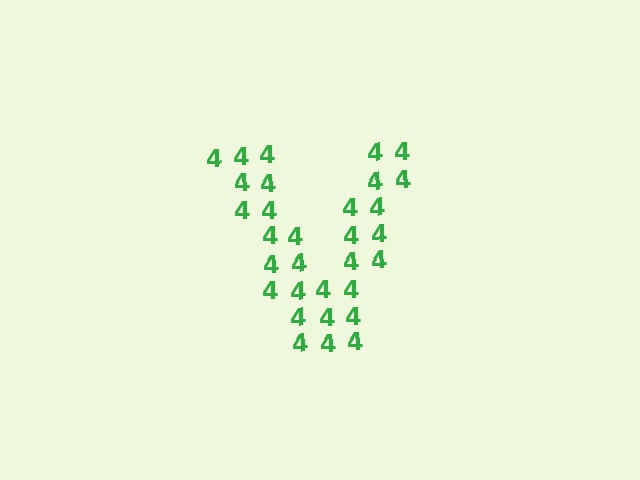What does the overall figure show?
The overall figure shows the letter V.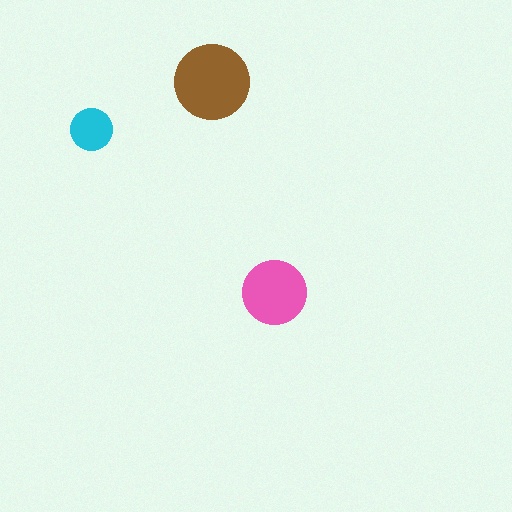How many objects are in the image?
There are 3 objects in the image.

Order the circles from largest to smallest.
the brown one, the pink one, the cyan one.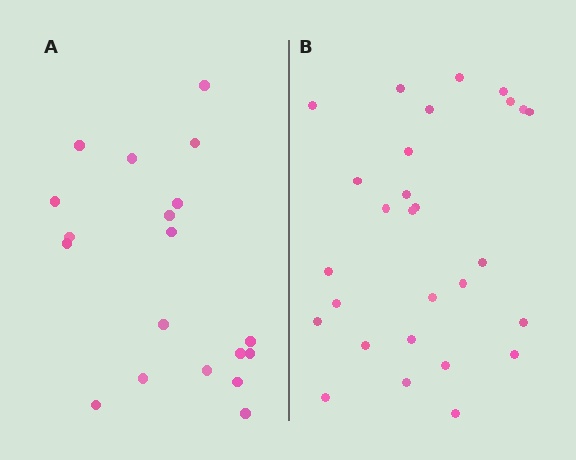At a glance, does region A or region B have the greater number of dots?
Region B (the right region) has more dots.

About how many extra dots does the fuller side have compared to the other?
Region B has roughly 8 or so more dots than region A.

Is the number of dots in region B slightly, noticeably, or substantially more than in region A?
Region B has substantially more. The ratio is roughly 1.5 to 1.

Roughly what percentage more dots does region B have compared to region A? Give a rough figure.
About 45% more.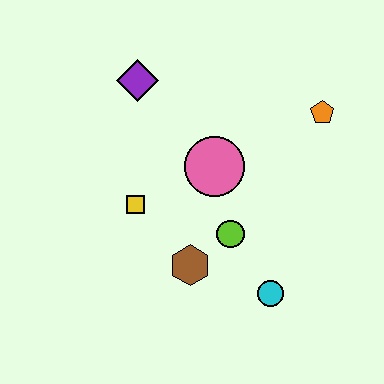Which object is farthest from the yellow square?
The orange pentagon is farthest from the yellow square.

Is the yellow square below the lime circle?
No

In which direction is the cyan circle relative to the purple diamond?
The cyan circle is below the purple diamond.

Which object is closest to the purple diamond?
The pink circle is closest to the purple diamond.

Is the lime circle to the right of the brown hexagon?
Yes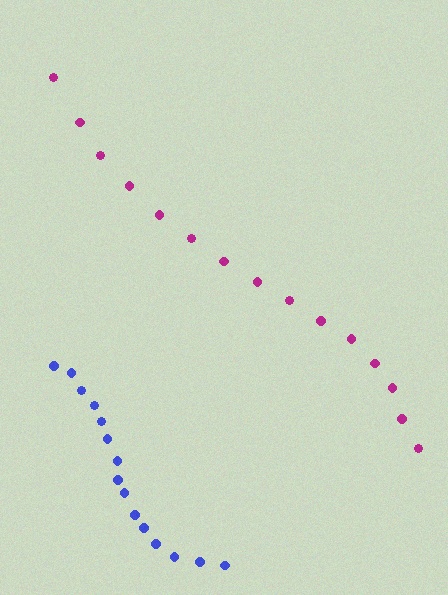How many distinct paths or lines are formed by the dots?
There are 2 distinct paths.